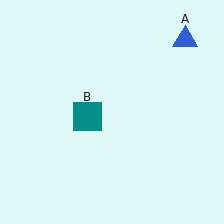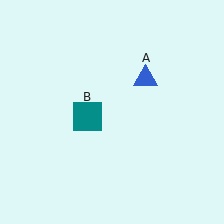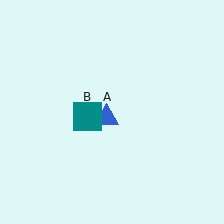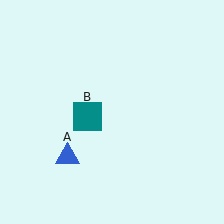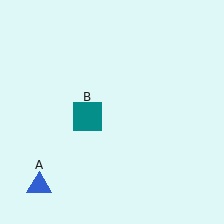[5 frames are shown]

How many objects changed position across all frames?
1 object changed position: blue triangle (object A).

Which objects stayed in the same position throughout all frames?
Teal square (object B) remained stationary.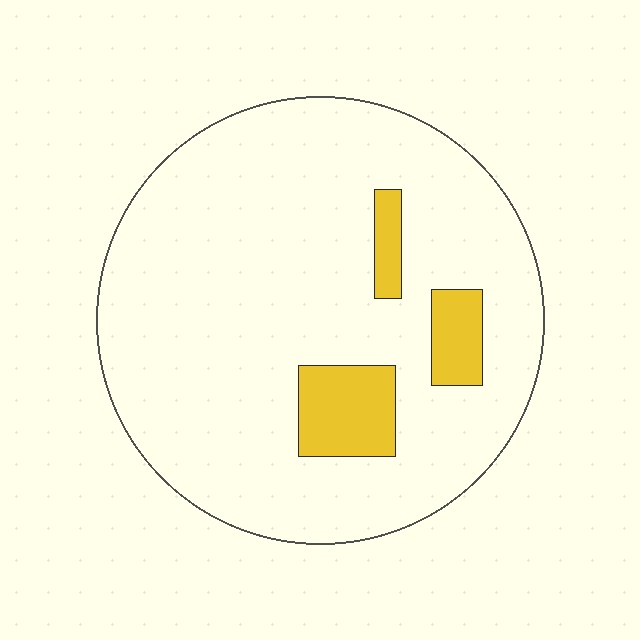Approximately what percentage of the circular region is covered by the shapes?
Approximately 10%.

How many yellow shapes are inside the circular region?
3.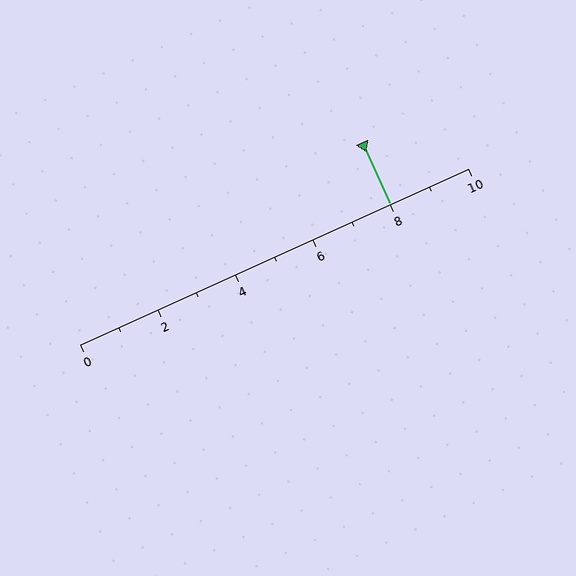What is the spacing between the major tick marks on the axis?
The major ticks are spaced 2 apart.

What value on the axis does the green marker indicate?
The marker indicates approximately 8.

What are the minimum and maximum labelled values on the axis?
The axis runs from 0 to 10.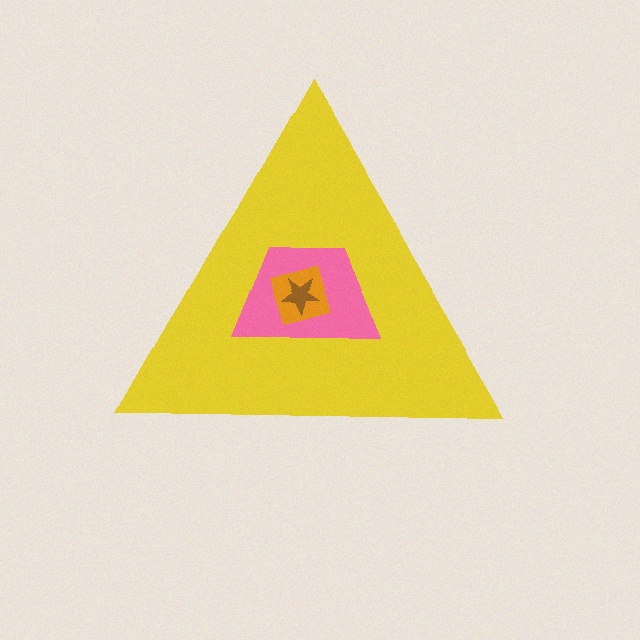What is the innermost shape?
The brown star.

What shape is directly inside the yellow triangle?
The pink trapezoid.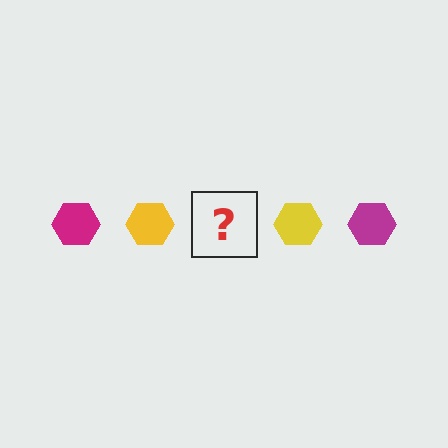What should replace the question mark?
The question mark should be replaced with a magenta hexagon.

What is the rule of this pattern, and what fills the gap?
The rule is that the pattern cycles through magenta, yellow hexagons. The gap should be filled with a magenta hexagon.